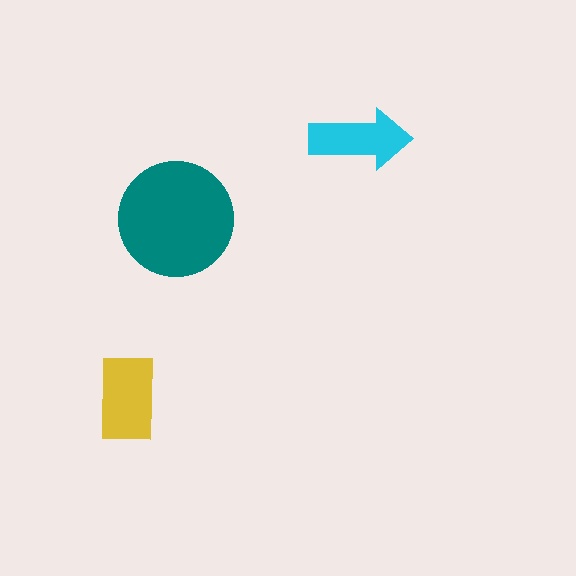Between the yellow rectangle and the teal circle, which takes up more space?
The teal circle.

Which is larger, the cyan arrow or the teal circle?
The teal circle.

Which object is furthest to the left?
The yellow rectangle is leftmost.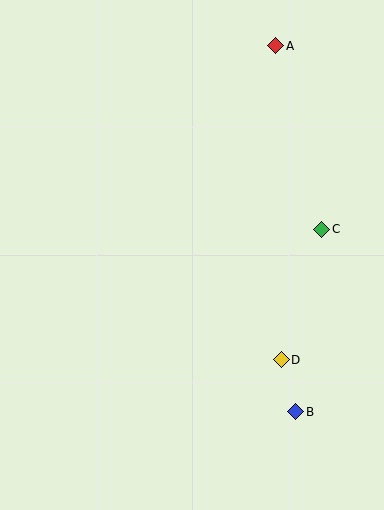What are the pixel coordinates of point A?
Point A is at (276, 46).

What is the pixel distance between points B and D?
The distance between B and D is 54 pixels.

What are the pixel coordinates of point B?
Point B is at (296, 412).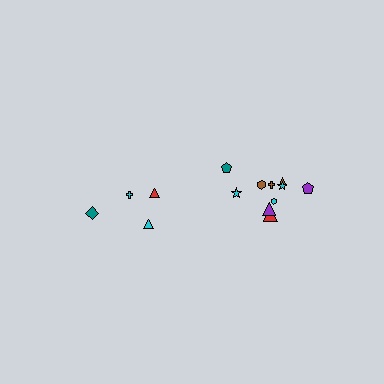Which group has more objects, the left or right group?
The right group.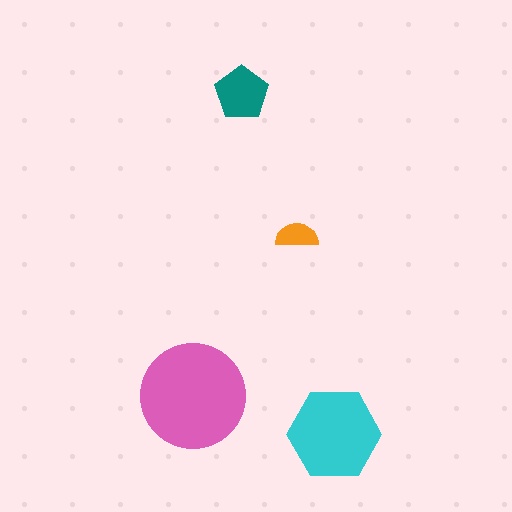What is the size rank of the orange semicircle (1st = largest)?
4th.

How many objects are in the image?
There are 4 objects in the image.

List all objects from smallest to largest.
The orange semicircle, the teal pentagon, the cyan hexagon, the pink circle.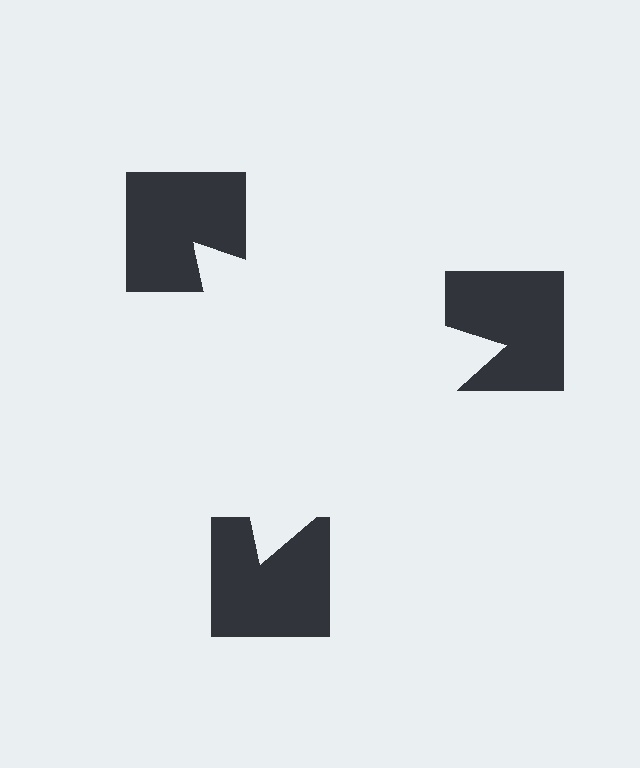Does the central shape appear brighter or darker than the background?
It typically appears slightly brighter than the background, even though no actual brightness change is drawn.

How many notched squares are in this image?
There are 3 — one at each vertex of the illusory triangle.